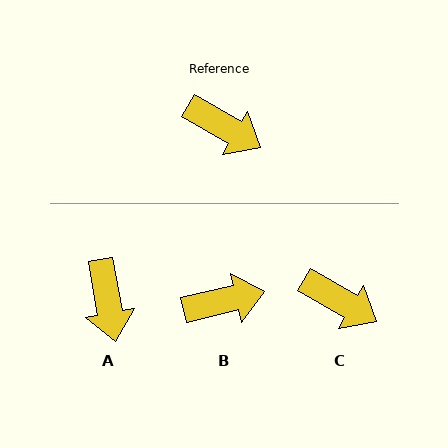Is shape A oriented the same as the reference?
No, it is off by about 50 degrees.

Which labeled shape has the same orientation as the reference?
C.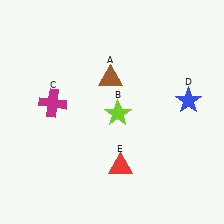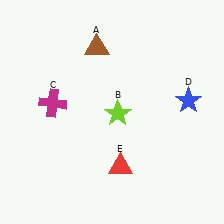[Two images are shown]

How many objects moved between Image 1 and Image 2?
1 object moved between the two images.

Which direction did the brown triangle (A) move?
The brown triangle (A) moved up.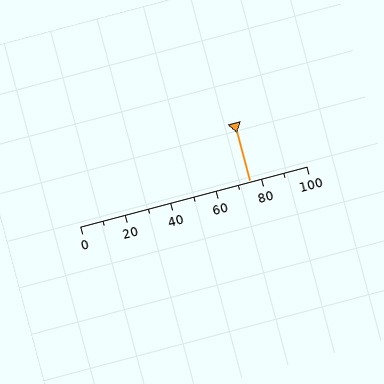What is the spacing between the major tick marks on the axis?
The major ticks are spaced 20 apart.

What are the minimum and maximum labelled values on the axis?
The axis runs from 0 to 100.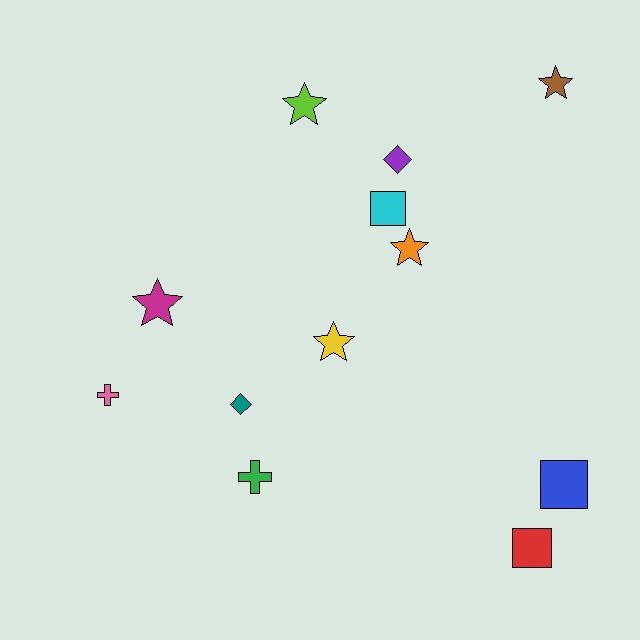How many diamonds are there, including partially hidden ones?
There are 2 diamonds.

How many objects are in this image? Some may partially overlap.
There are 12 objects.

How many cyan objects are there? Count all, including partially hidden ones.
There is 1 cyan object.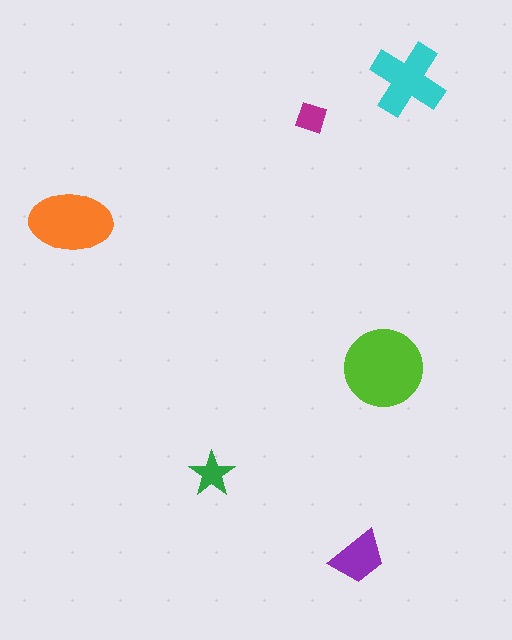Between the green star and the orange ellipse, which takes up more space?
The orange ellipse.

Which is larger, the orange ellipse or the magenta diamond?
The orange ellipse.